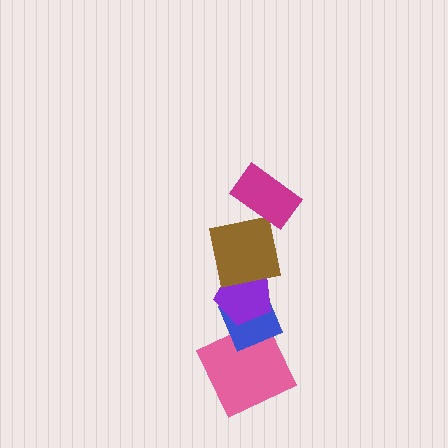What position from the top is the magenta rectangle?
The magenta rectangle is 1st from the top.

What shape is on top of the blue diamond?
The purple pentagon is on top of the blue diamond.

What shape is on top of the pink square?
The blue diamond is on top of the pink square.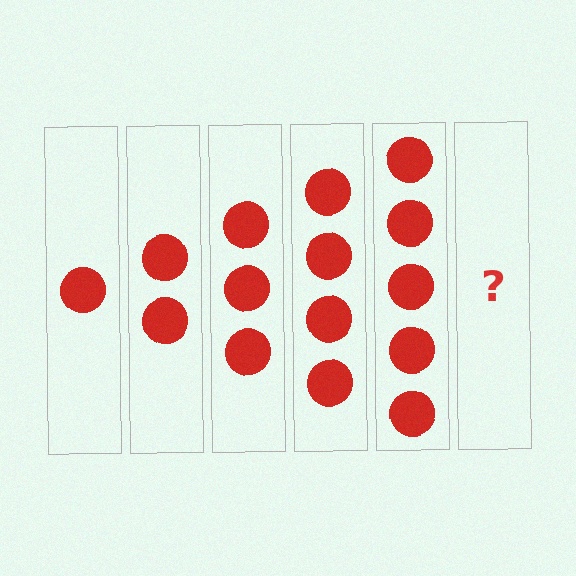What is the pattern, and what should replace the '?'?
The pattern is that each step adds one more circle. The '?' should be 6 circles.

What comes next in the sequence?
The next element should be 6 circles.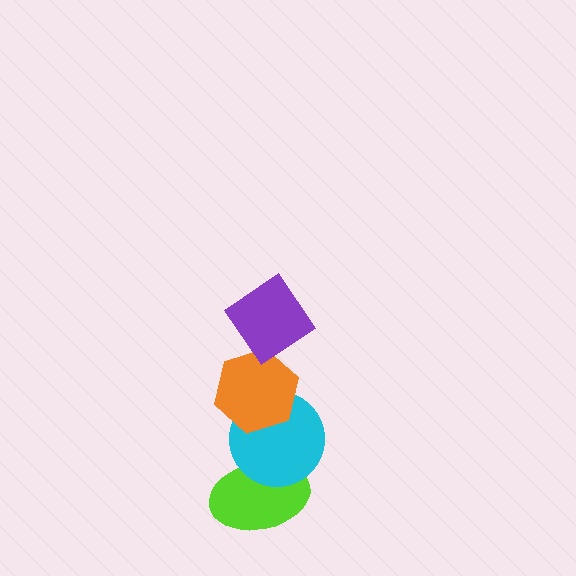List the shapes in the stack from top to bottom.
From top to bottom: the purple diamond, the orange hexagon, the cyan circle, the lime ellipse.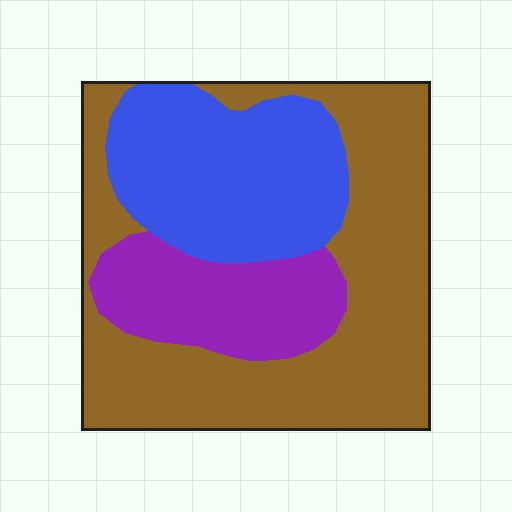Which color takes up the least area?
Purple, at roughly 20%.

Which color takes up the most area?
Brown, at roughly 50%.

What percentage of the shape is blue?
Blue covers 29% of the shape.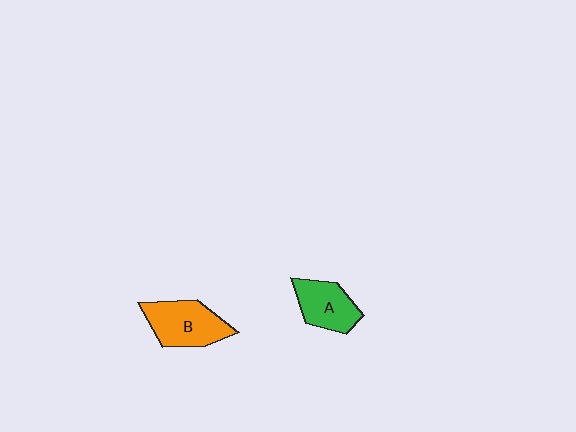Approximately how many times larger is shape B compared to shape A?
Approximately 1.2 times.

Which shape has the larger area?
Shape B (orange).